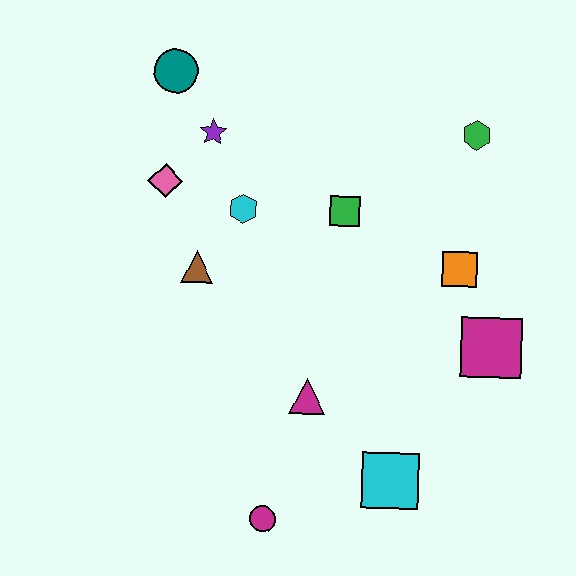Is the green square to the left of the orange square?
Yes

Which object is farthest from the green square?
The magenta circle is farthest from the green square.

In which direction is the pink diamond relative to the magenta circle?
The pink diamond is above the magenta circle.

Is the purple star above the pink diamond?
Yes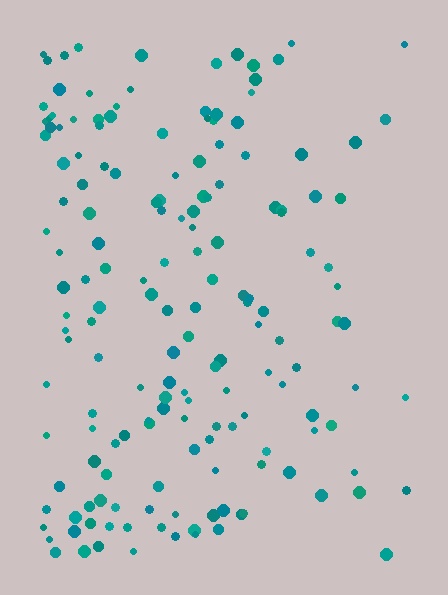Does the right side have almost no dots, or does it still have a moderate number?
Still a moderate number, just noticeably fewer than the left.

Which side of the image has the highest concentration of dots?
The left.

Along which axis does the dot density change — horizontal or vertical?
Horizontal.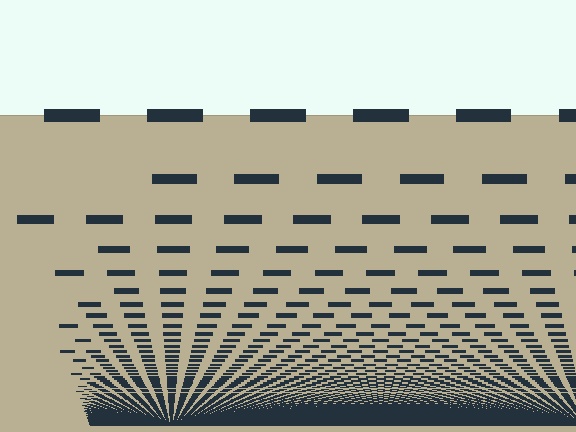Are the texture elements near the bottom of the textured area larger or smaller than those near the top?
Smaller. The gradient is inverted — elements near the bottom are smaller and denser.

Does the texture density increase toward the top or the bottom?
Density increases toward the bottom.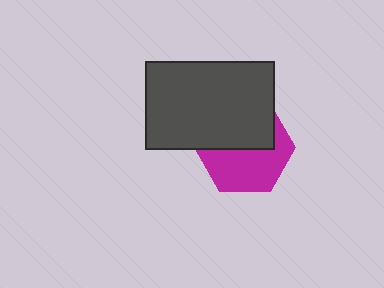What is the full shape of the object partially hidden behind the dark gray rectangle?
The partially hidden object is a magenta hexagon.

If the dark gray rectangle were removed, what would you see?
You would see the complete magenta hexagon.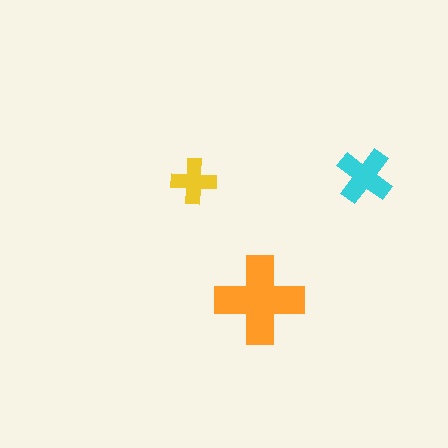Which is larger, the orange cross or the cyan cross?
The orange one.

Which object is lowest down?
The orange cross is bottommost.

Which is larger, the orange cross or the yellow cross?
The orange one.